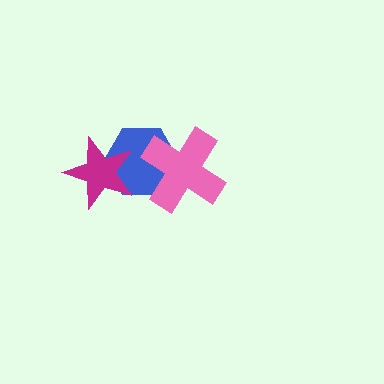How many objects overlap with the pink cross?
1 object overlaps with the pink cross.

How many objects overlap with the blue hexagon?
2 objects overlap with the blue hexagon.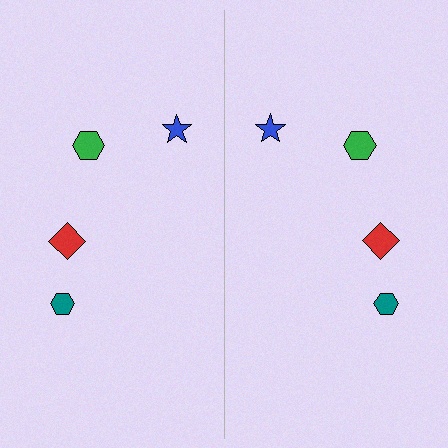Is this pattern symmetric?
Yes, this pattern has bilateral (reflection) symmetry.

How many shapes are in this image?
There are 8 shapes in this image.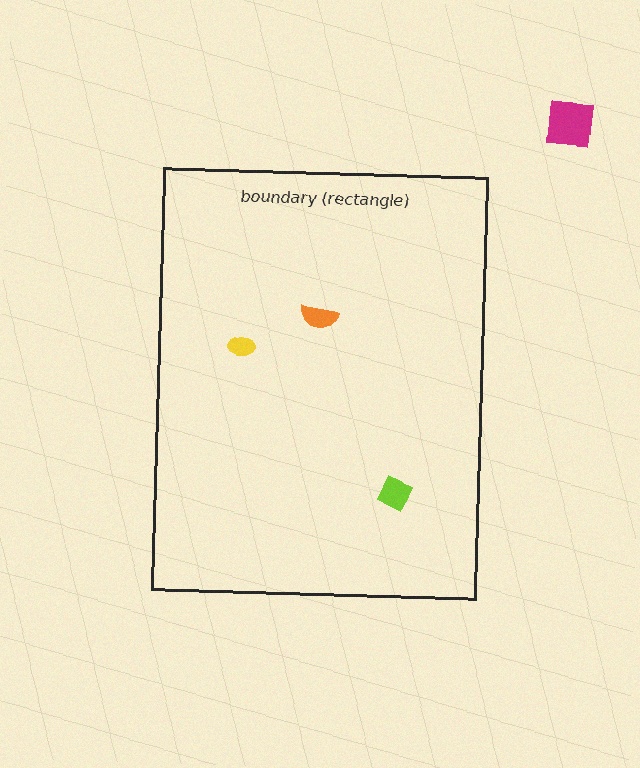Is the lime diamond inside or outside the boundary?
Inside.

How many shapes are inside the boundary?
3 inside, 1 outside.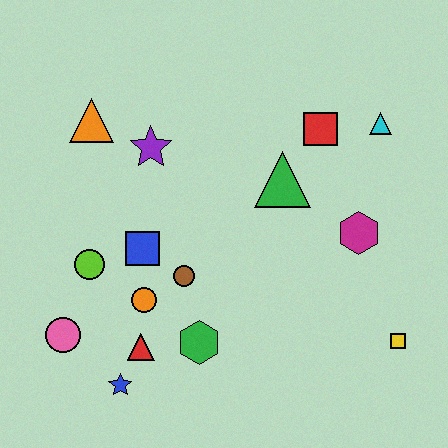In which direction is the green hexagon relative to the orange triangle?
The green hexagon is below the orange triangle.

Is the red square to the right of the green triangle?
Yes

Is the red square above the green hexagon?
Yes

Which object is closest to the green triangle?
The red square is closest to the green triangle.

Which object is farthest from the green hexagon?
The cyan triangle is farthest from the green hexagon.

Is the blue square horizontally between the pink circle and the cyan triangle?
Yes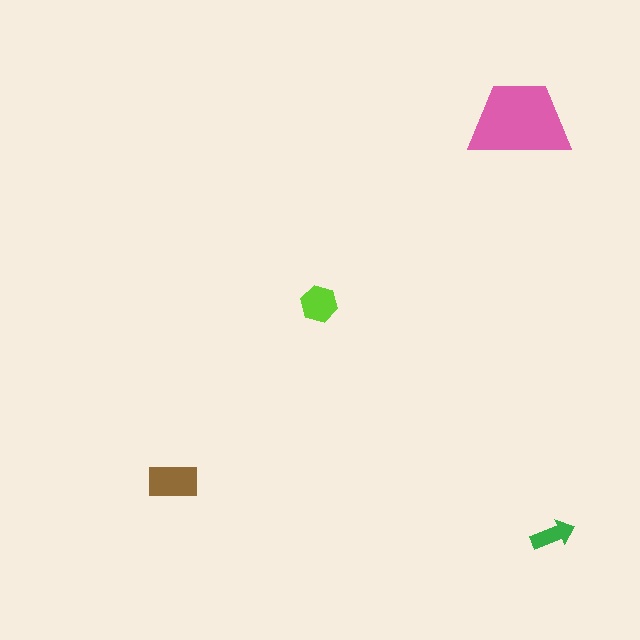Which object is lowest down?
The green arrow is bottommost.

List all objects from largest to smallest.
The pink trapezoid, the brown rectangle, the lime hexagon, the green arrow.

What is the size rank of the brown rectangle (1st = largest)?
2nd.